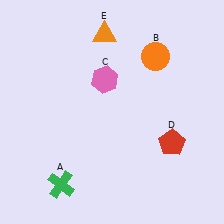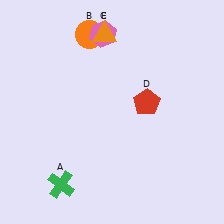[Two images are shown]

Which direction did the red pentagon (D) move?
The red pentagon (D) moved up.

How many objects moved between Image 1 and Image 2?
3 objects moved between the two images.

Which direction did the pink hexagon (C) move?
The pink hexagon (C) moved up.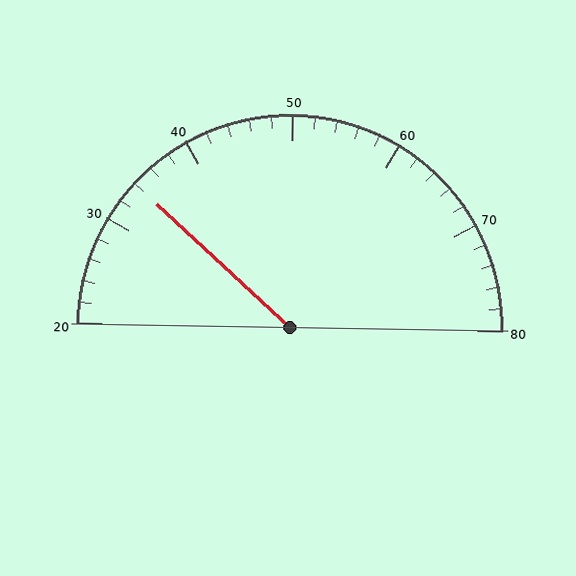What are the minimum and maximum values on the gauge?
The gauge ranges from 20 to 80.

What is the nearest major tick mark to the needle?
The nearest major tick mark is 30.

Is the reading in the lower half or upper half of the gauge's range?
The reading is in the lower half of the range (20 to 80).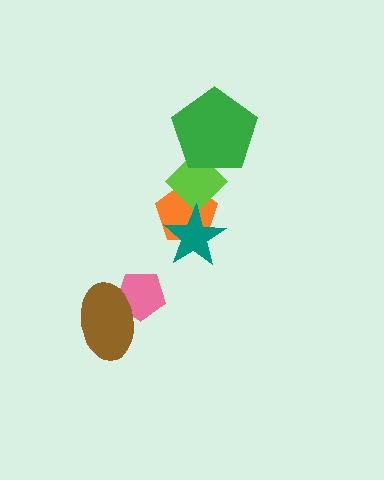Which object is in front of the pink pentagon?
The brown ellipse is in front of the pink pentagon.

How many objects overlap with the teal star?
2 objects overlap with the teal star.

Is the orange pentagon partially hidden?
Yes, it is partially covered by another shape.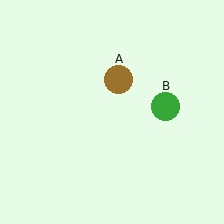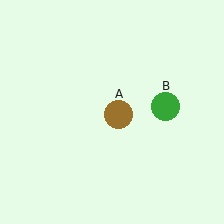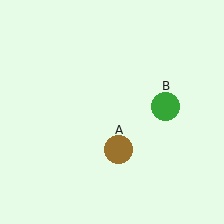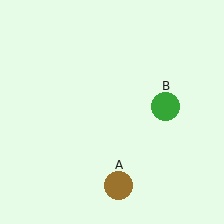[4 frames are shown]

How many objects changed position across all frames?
1 object changed position: brown circle (object A).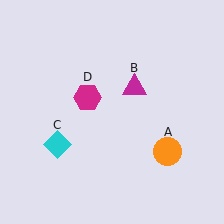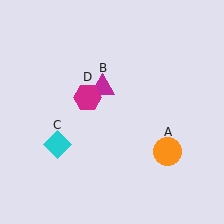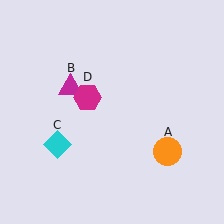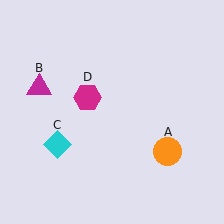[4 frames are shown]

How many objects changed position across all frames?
1 object changed position: magenta triangle (object B).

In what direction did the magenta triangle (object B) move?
The magenta triangle (object B) moved left.